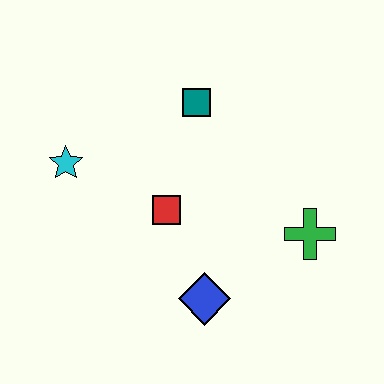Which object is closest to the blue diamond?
The red square is closest to the blue diamond.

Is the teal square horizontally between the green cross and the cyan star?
Yes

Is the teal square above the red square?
Yes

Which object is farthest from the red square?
The green cross is farthest from the red square.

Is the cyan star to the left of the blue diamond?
Yes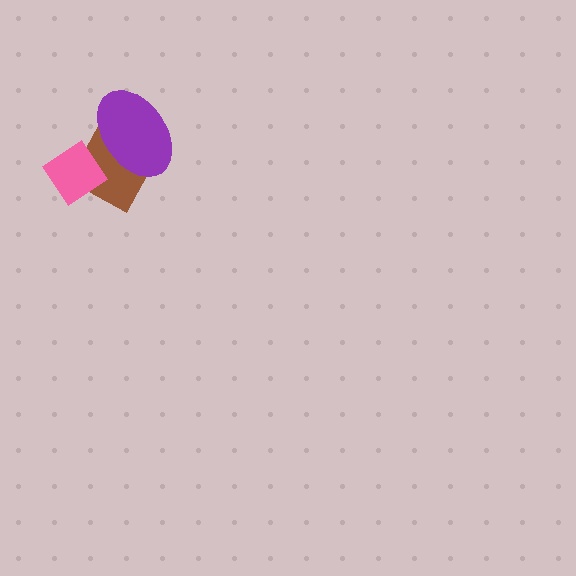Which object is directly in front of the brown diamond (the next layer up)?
The pink diamond is directly in front of the brown diamond.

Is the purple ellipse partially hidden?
No, no other shape covers it.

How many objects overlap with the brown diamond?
2 objects overlap with the brown diamond.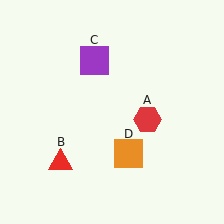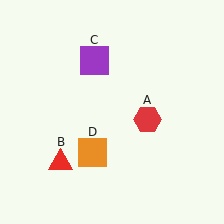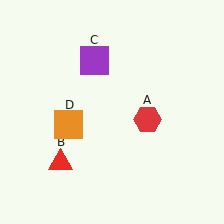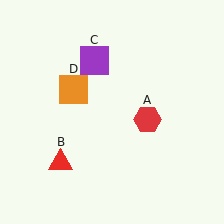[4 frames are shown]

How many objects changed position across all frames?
1 object changed position: orange square (object D).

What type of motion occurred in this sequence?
The orange square (object D) rotated clockwise around the center of the scene.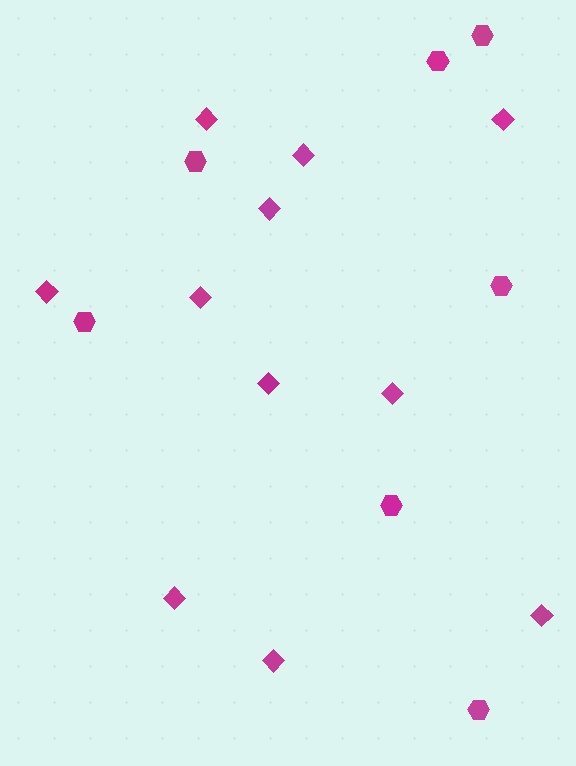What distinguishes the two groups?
There are 2 groups: one group of hexagons (7) and one group of diamonds (11).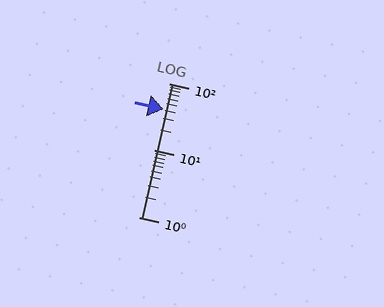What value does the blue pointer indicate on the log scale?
The pointer indicates approximately 41.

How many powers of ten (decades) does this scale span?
The scale spans 2 decades, from 1 to 100.